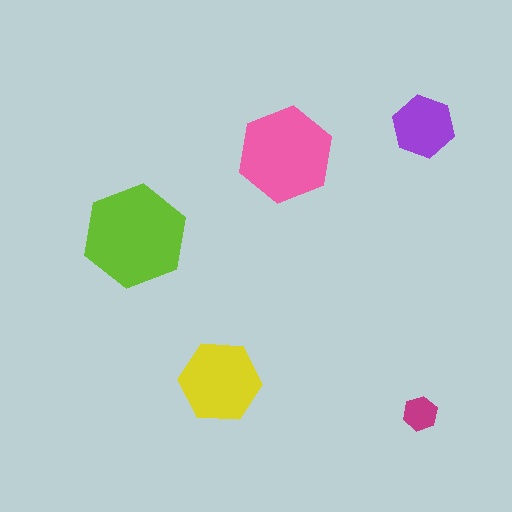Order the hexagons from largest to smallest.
the lime one, the pink one, the yellow one, the purple one, the magenta one.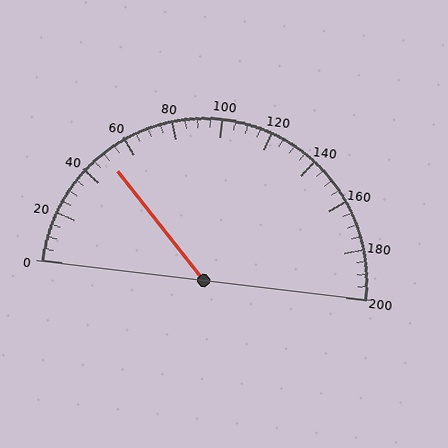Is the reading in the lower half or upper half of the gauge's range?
The reading is in the lower half of the range (0 to 200).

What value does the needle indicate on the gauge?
The needle indicates approximately 50.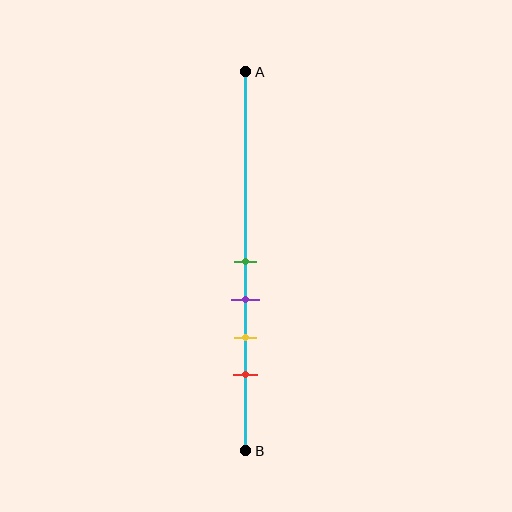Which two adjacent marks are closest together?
The green and purple marks are the closest adjacent pair.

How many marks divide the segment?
There are 4 marks dividing the segment.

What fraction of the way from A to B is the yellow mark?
The yellow mark is approximately 70% (0.7) of the way from A to B.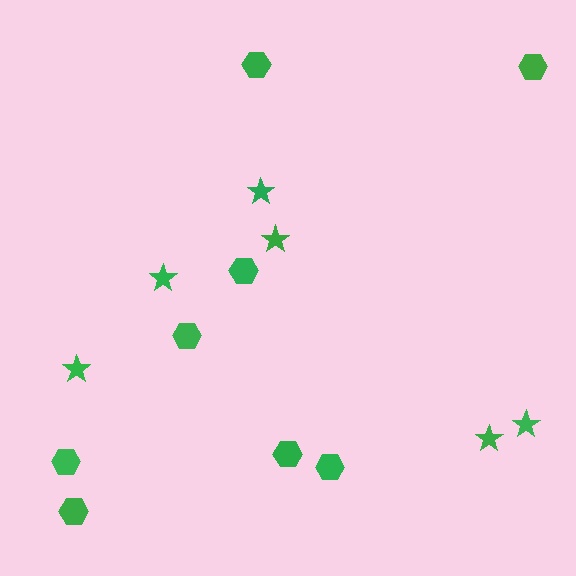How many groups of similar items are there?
There are 2 groups: one group of stars (6) and one group of hexagons (8).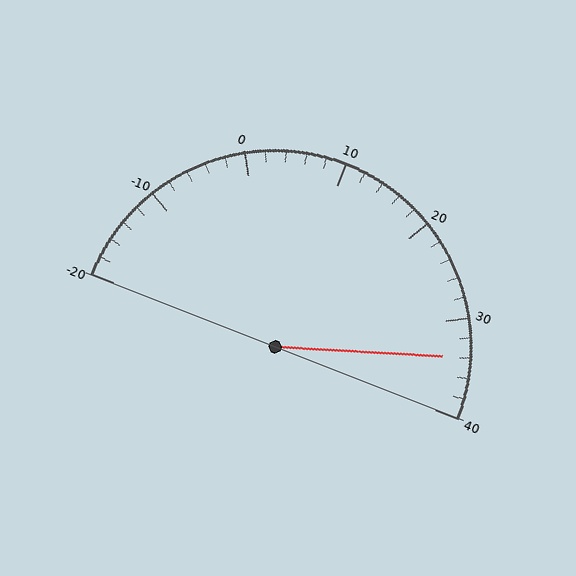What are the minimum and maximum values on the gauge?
The gauge ranges from -20 to 40.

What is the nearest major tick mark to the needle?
The nearest major tick mark is 30.